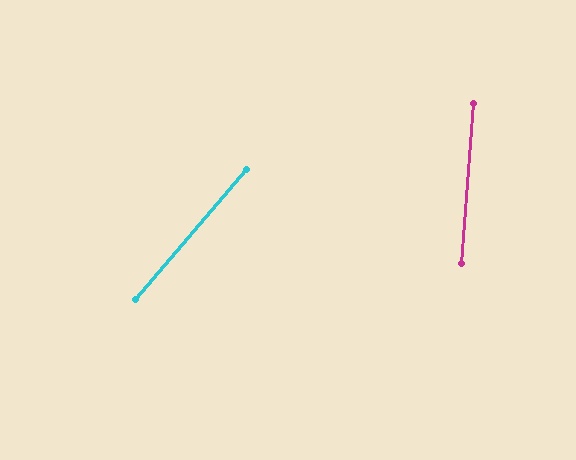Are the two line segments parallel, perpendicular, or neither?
Neither parallel nor perpendicular — they differ by about 36°.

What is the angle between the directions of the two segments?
Approximately 36 degrees.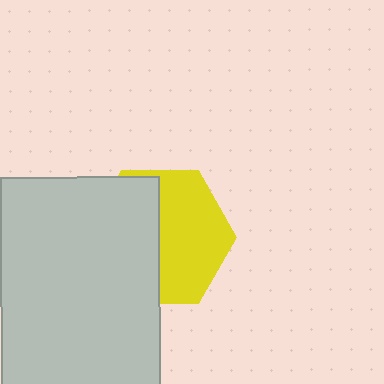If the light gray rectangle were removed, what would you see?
You would see the complete yellow hexagon.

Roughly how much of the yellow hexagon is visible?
About half of it is visible (roughly 52%).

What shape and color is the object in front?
The object in front is a light gray rectangle.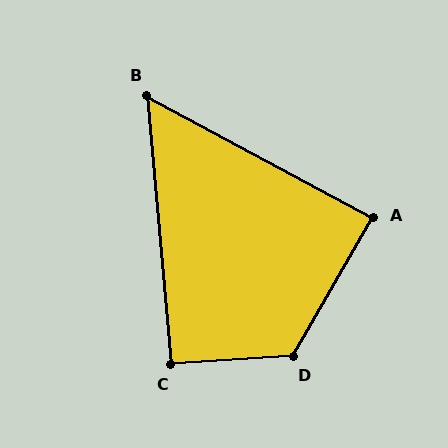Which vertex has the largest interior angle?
D, at approximately 123 degrees.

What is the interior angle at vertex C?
Approximately 92 degrees (approximately right).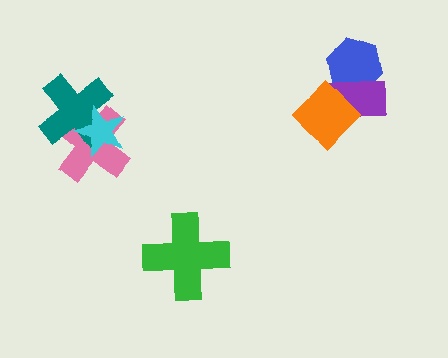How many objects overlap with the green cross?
0 objects overlap with the green cross.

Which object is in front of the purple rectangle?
The orange diamond is in front of the purple rectangle.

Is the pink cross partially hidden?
Yes, it is partially covered by another shape.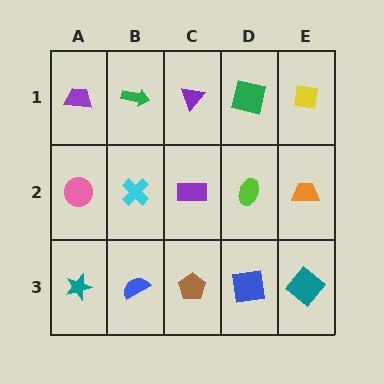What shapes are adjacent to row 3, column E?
An orange trapezoid (row 2, column E), a blue square (row 3, column D).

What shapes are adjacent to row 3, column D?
A lime ellipse (row 2, column D), a brown pentagon (row 3, column C), a teal diamond (row 3, column E).